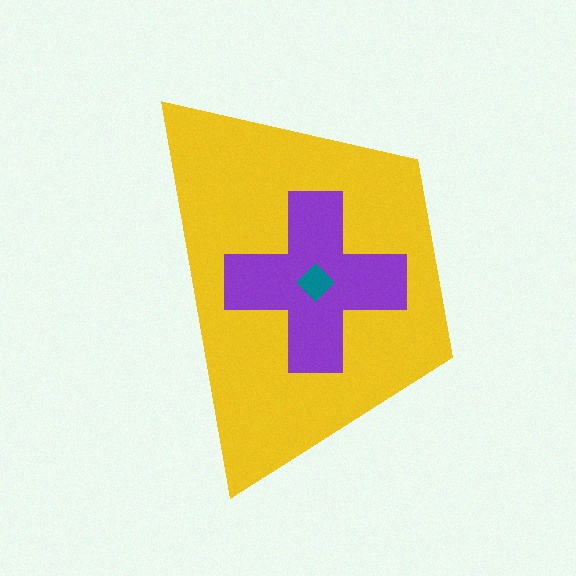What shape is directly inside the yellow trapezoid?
The purple cross.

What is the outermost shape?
The yellow trapezoid.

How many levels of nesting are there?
3.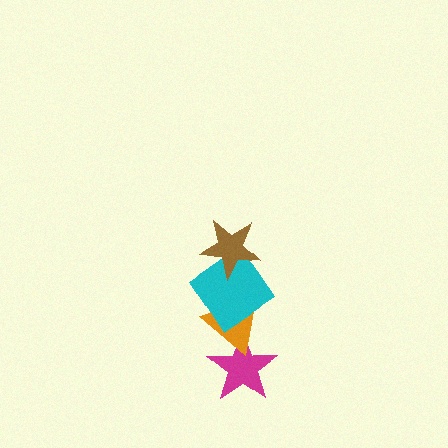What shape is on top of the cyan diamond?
The brown star is on top of the cyan diamond.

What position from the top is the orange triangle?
The orange triangle is 3rd from the top.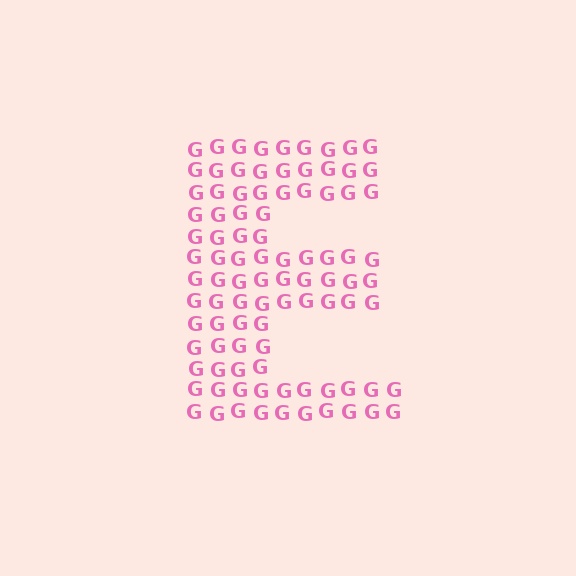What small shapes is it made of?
It is made of small letter G's.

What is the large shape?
The large shape is the letter E.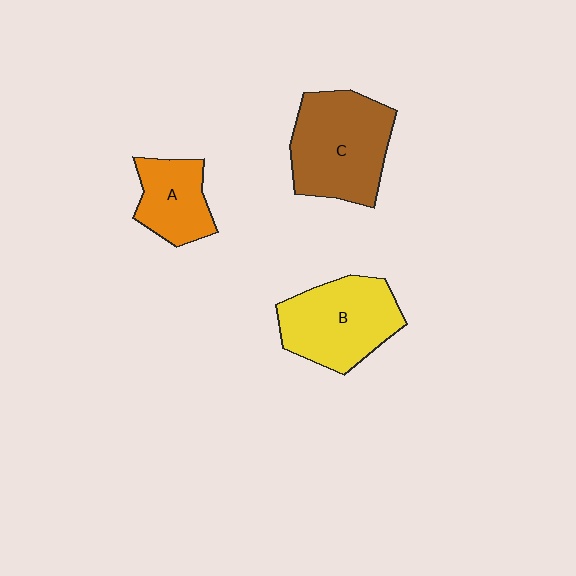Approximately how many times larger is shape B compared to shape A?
Approximately 1.6 times.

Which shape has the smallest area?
Shape A (orange).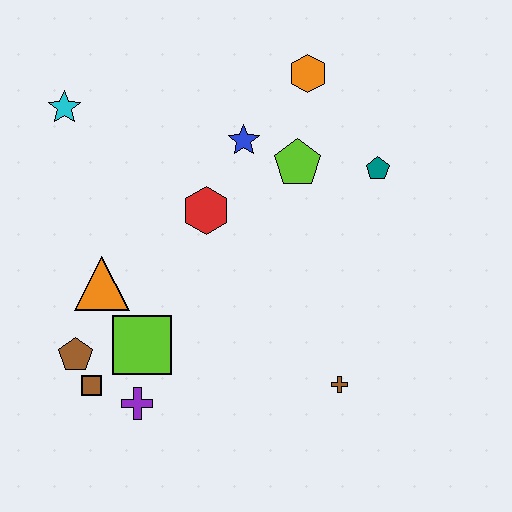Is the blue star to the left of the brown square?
No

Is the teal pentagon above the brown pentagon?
Yes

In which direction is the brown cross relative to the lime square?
The brown cross is to the right of the lime square.